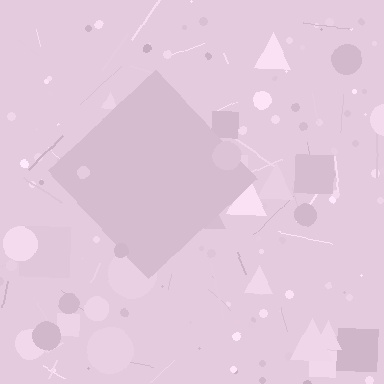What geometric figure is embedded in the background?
A diamond is embedded in the background.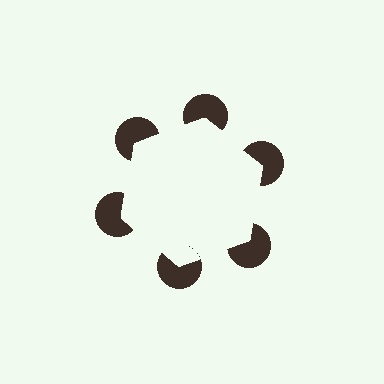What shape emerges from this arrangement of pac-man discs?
An illusory hexagon — its edges are inferred from the aligned wedge cuts in the pac-man discs, not physically drawn.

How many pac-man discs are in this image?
There are 6 — one at each vertex of the illusory hexagon.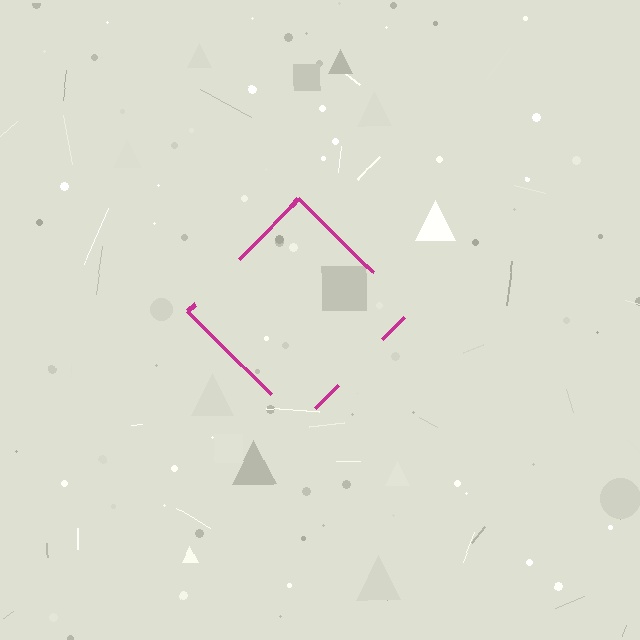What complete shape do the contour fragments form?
The contour fragments form a diamond.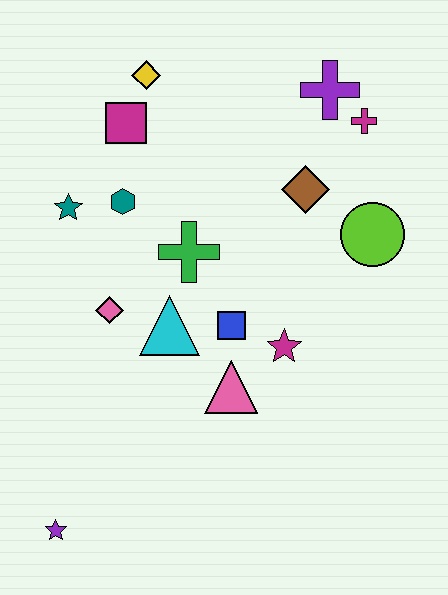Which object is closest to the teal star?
The teal hexagon is closest to the teal star.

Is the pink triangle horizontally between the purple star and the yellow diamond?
No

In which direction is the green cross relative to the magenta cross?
The green cross is to the left of the magenta cross.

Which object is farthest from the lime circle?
The purple star is farthest from the lime circle.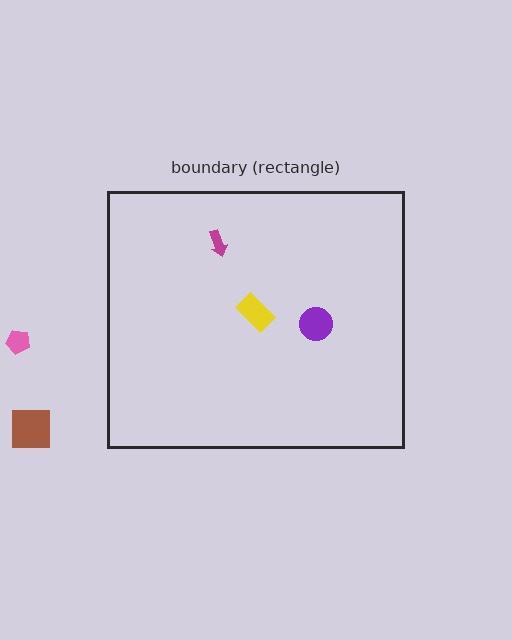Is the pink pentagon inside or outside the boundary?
Outside.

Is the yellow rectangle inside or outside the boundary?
Inside.